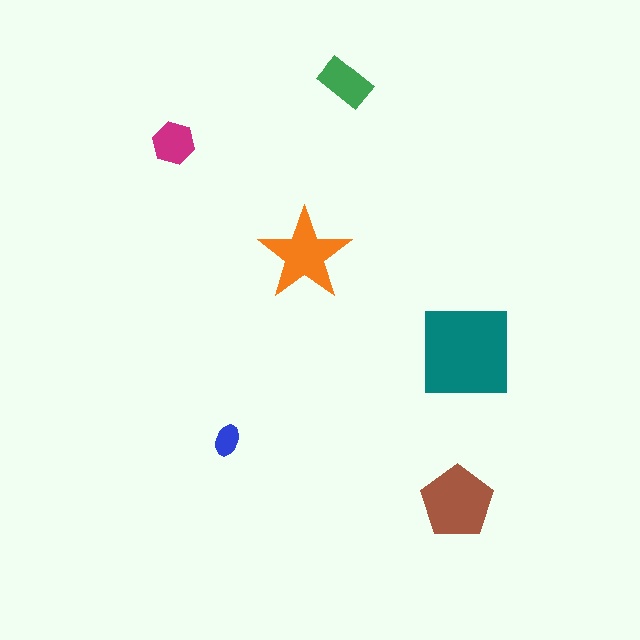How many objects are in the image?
There are 6 objects in the image.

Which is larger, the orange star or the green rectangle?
The orange star.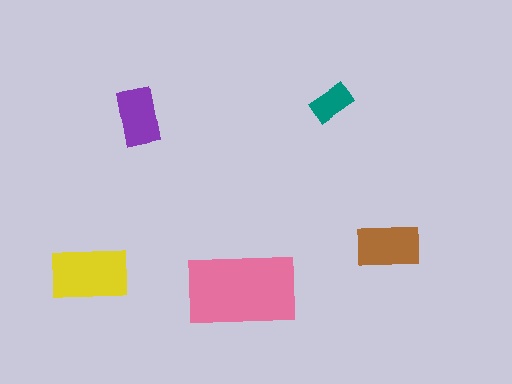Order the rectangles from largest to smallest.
the pink one, the yellow one, the brown one, the purple one, the teal one.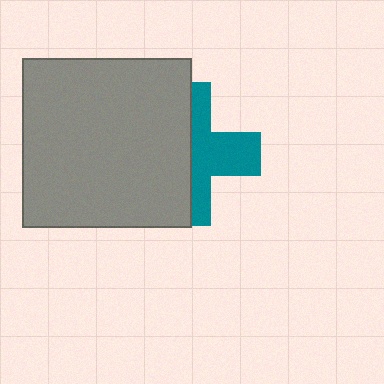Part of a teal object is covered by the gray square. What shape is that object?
It is a cross.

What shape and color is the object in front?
The object in front is a gray square.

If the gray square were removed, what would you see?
You would see the complete teal cross.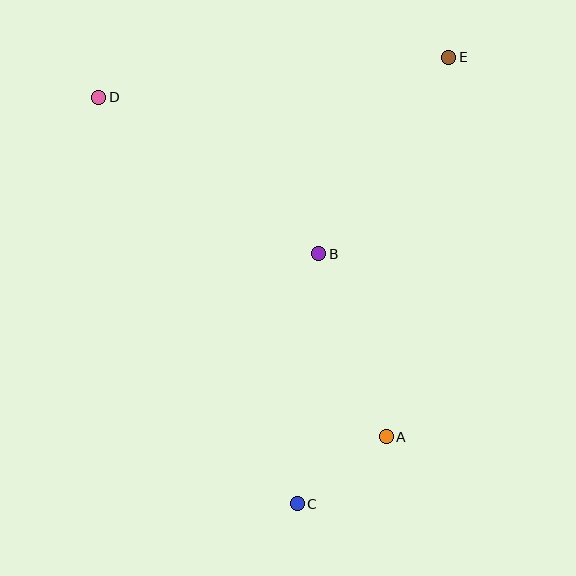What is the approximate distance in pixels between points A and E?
The distance between A and E is approximately 385 pixels.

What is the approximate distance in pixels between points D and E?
The distance between D and E is approximately 352 pixels.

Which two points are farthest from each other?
Points C and E are farthest from each other.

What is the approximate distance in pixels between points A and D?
The distance between A and D is approximately 445 pixels.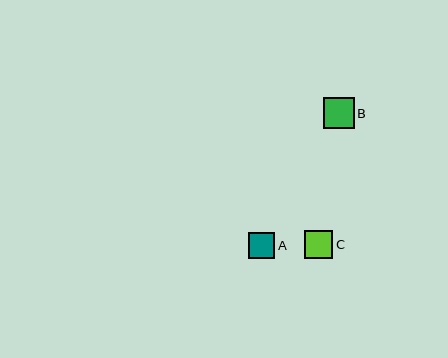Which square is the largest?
Square B is the largest with a size of approximately 30 pixels.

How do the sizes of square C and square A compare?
Square C and square A are approximately the same size.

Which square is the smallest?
Square A is the smallest with a size of approximately 26 pixels.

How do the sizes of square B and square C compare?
Square B and square C are approximately the same size.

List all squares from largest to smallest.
From largest to smallest: B, C, A.